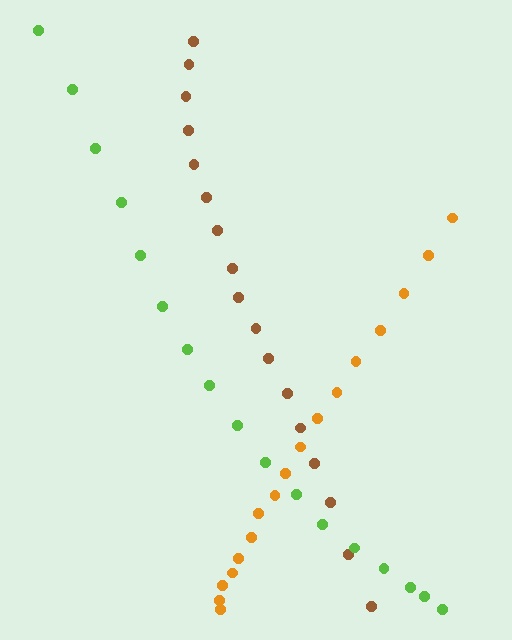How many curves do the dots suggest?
There are 3 distinct paths.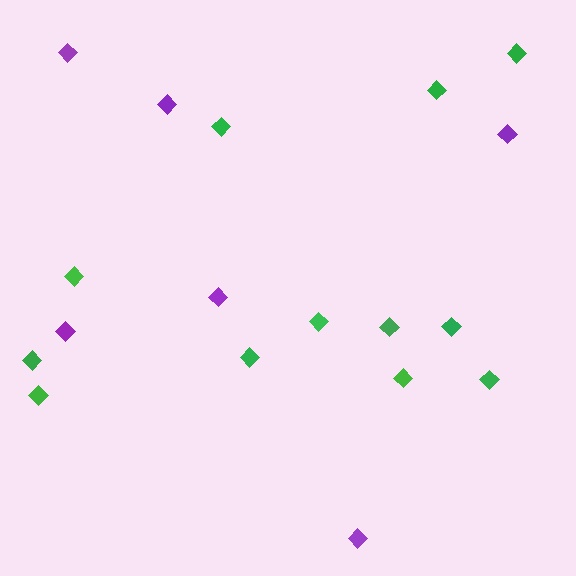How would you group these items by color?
There are 2 groups: one group of purple diamonds (6) and one group of green diamonds (12).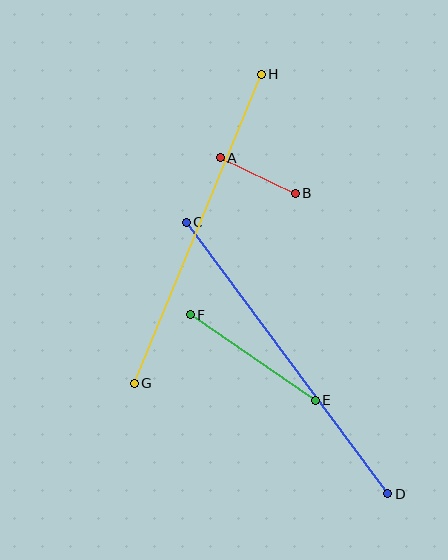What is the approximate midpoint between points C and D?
The midpoint is at approximately (287, 358) pixels.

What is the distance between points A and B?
The distance is approximately 83 pixels.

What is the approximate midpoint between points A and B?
The midpoint is at approximately (258, 176) pixels.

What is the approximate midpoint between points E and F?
The midpoint is at approximately (253, 358) pixels.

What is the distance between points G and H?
The distance is approximately 334 pixels.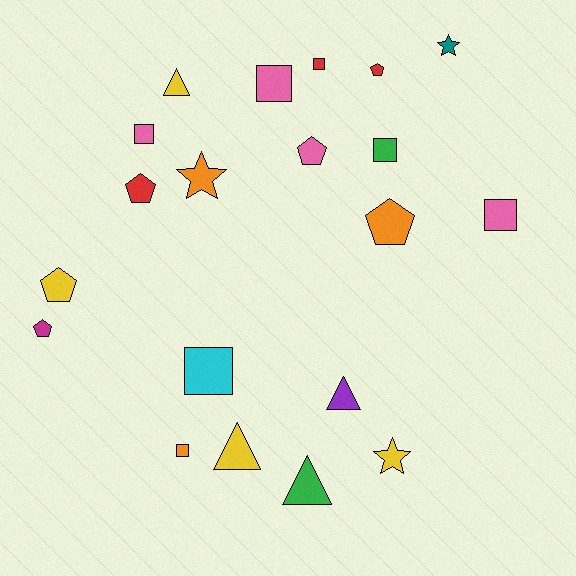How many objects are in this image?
There are 20 objects.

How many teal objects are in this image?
There is 1 teal object.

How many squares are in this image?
There are 7 squares.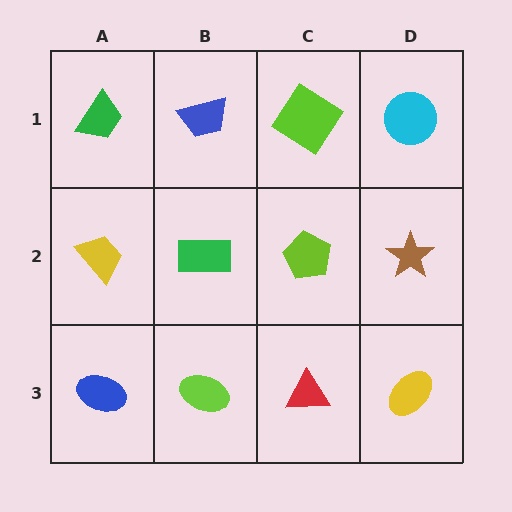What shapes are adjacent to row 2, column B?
A blue trapezoid (row 1, column B), a lime ellipse (row 3, column B), a yellow trapezoid (row 2, column A), a lime pentagon (row 2, column C).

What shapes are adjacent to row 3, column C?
A lime pentagon (row 2, column C), a lime ellipse (row 3, column B), a yellow ellipse (row 3, column D).